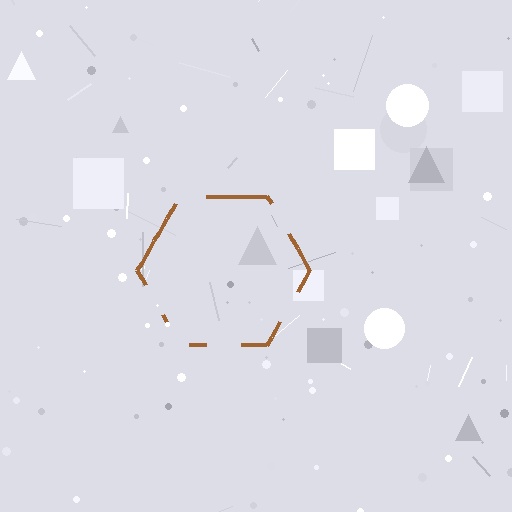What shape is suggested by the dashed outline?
The dashed outline suggests a hexagon.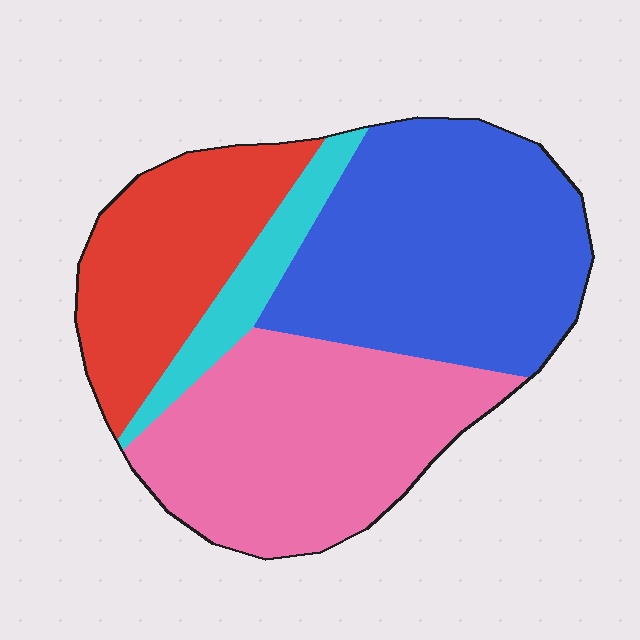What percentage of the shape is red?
Red takes up about one fifth (1/5) of the shape.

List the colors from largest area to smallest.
From largest to smallest: blue, pink, red, cyan.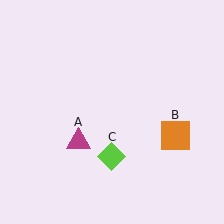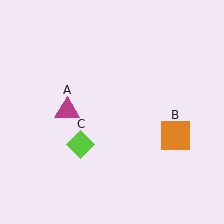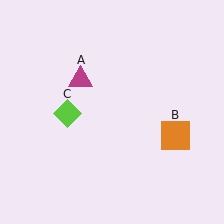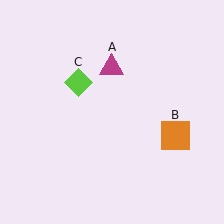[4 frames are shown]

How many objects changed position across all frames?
2 objects changed position: magenta triangle (object A), lime diamond (object C).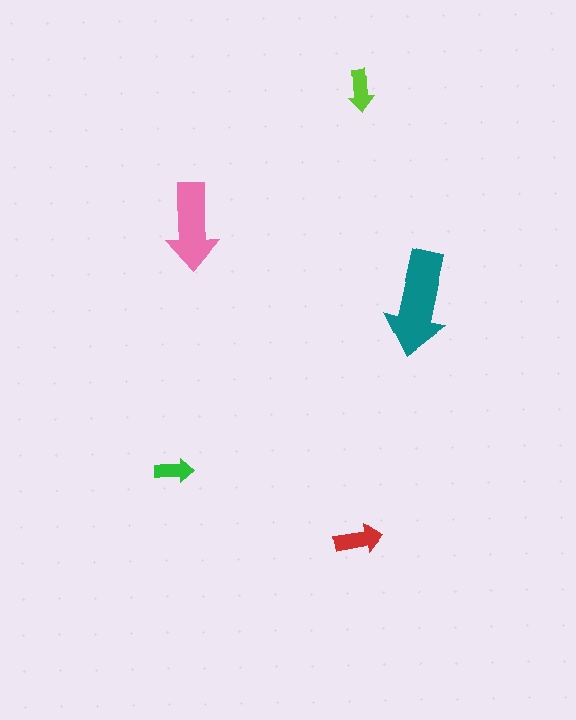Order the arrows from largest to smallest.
the teal one, the pink one, the red one, the lime one, the green one.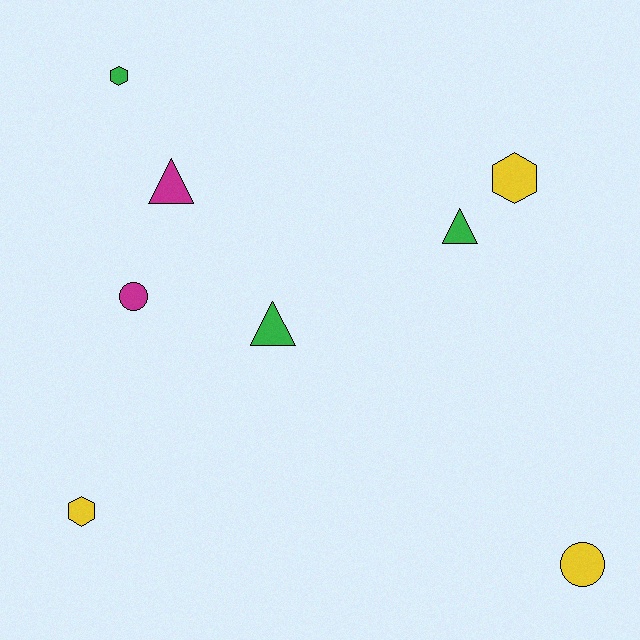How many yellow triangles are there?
There are no yellow triangles.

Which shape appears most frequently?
Triangle, with 3 objects.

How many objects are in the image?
There are 8 objects.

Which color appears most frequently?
Green, with 3 objects.